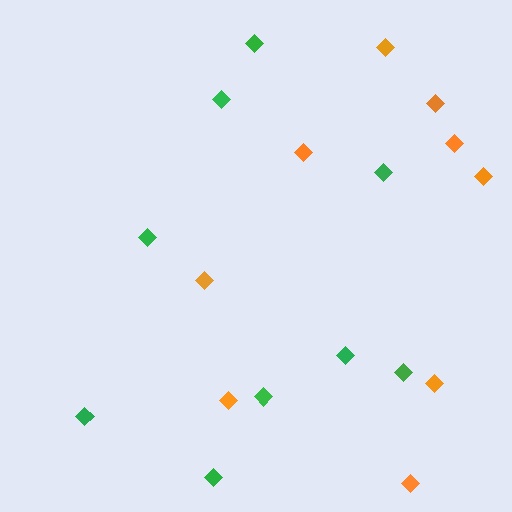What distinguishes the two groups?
There are 2 groups: one group of orange diamonds (9) and one group of green diamonds (9).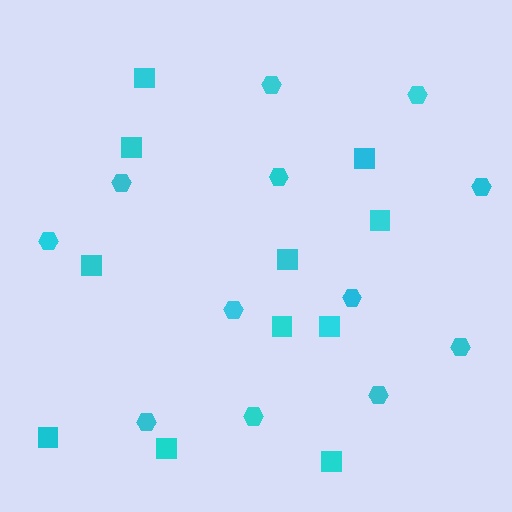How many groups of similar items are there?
There are 2 groups: one group of squares (11) and one group of hexagons (12).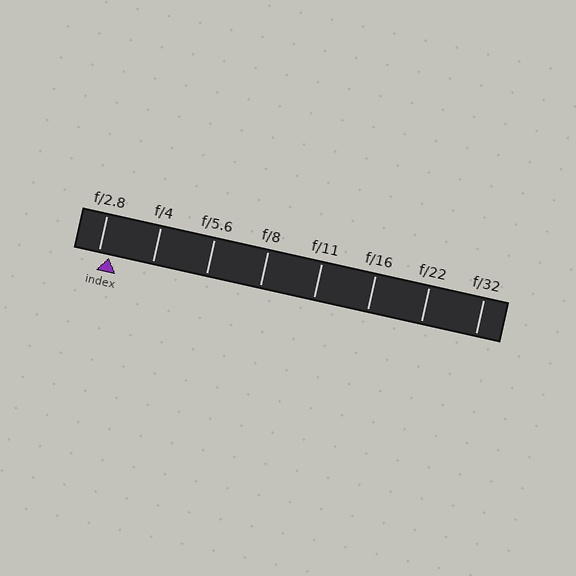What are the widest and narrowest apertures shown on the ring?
The widest aperture shown is f/2.8 and the narrowest is f/32.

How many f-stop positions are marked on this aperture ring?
There are 8 f-stop positions marked.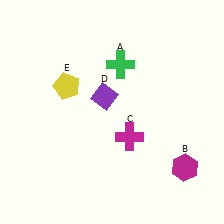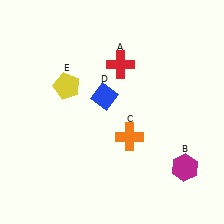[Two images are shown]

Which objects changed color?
A changed from green to red. C changed from magenta to orange. D changed from purple to blue.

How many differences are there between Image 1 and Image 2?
There are 3 differences between the two images.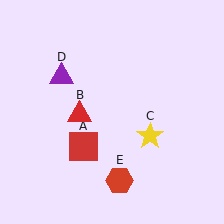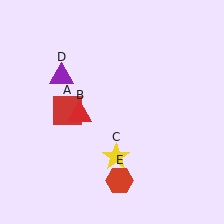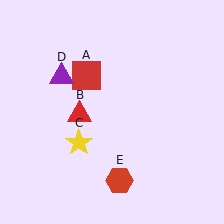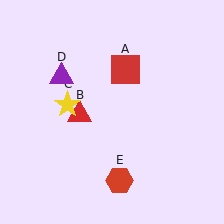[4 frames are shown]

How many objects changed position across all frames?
2 objects changed position: red square (object A), yellow star (object C).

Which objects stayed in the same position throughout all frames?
Red triangle (object B) and purple triangle (object D) and red hexagon (object E) remained stationary.